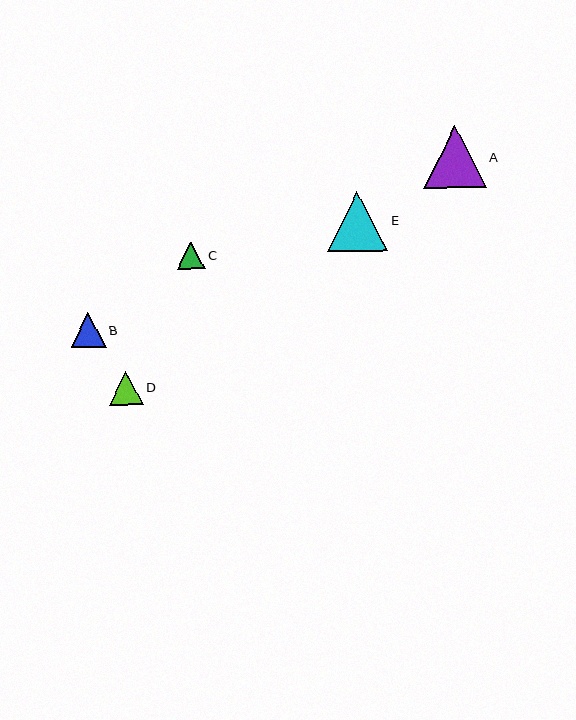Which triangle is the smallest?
Triangle C is the smallest with a size of approximately 28 pixels.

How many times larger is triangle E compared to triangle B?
Triangle E is approximately 1.7 times the size of triangle B.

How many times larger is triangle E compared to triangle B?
Triangle E is approximately 1.7 times the size of triangle B.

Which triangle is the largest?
Triangle A is the largest with a size of approximately 62 pixels.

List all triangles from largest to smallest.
From largest to smallest: A, E, B, D, C.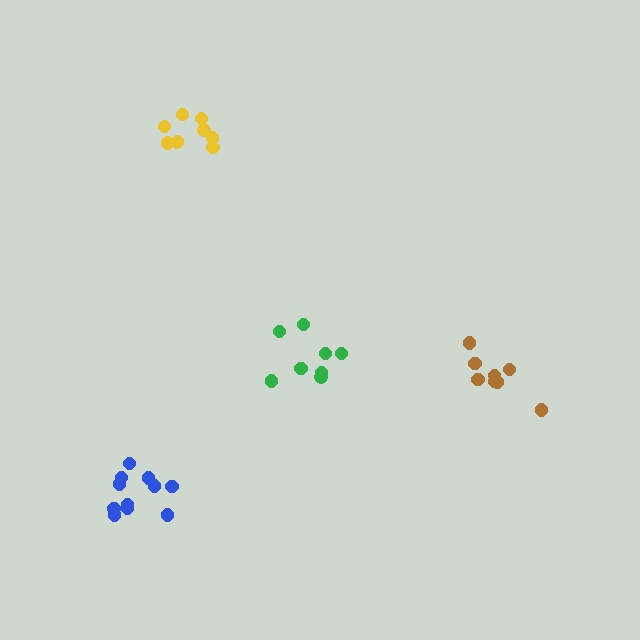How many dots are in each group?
Group 1: 11 dots, Group 2: 8 dots, Group 3: 8 dots, Group 4: 8 dots (35 total).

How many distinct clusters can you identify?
There are 4 distinct clusters.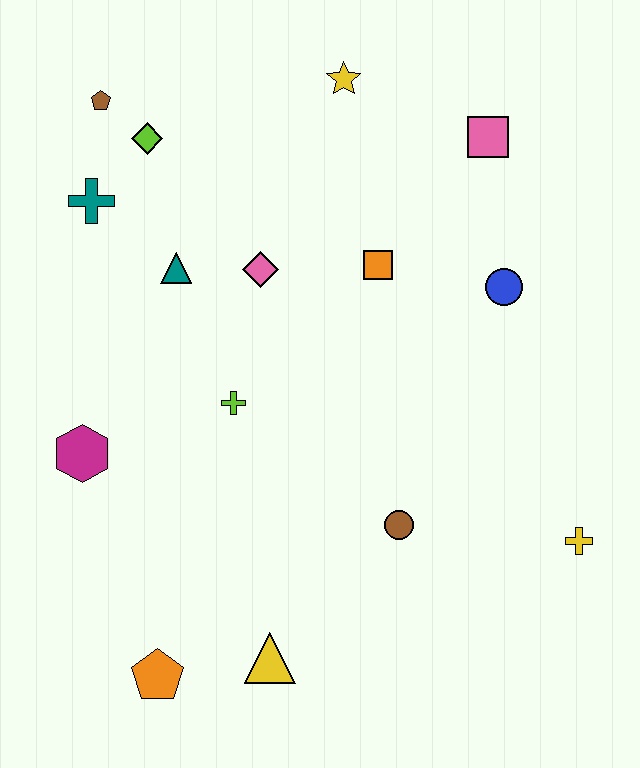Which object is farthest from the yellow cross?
The brown pentagon is farthest from the yellow cross.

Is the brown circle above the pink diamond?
No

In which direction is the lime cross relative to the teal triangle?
The lime cross is below the teal triangle.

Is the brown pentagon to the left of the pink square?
Yes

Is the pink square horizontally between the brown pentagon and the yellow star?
No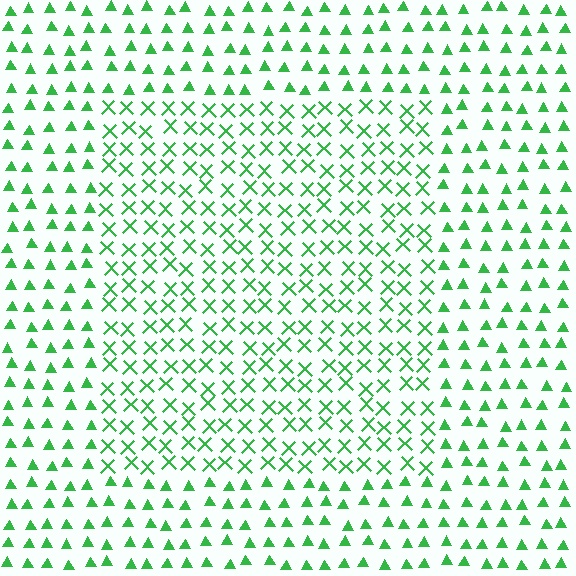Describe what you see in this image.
The image is filled with small green elements arranged in a uniform grid. A rectangle-shaped region contains X marks, while the surrounding area contains triangles. The boundary is defined purely by the change in element shape.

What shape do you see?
I see a rectangle.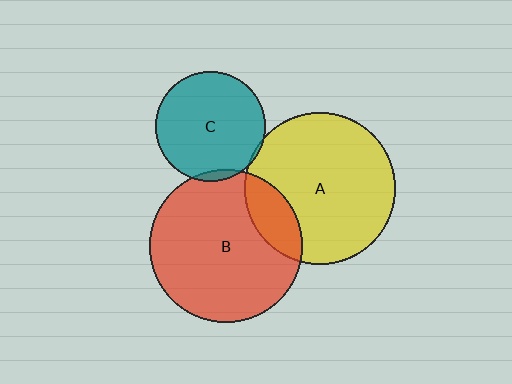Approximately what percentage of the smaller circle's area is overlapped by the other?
Approximately 5%.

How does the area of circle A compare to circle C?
Approximately 1.9 times.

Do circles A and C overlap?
Yes.